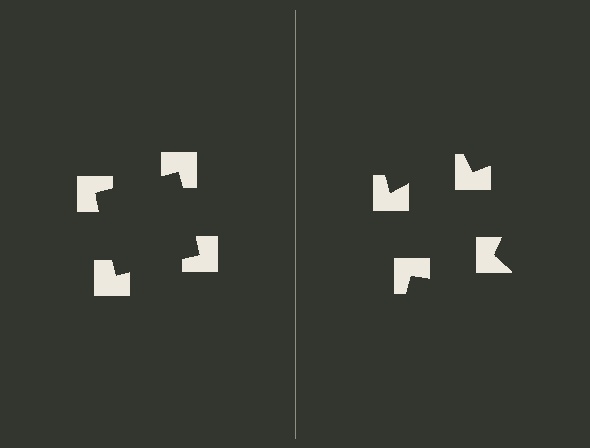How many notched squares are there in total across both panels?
8 — 4 on each side.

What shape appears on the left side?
An illusory square.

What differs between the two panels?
The notched squares are positioned identically on both sides; only the wedge orientations differ. On the left they align to a square; on the right they are misaligned.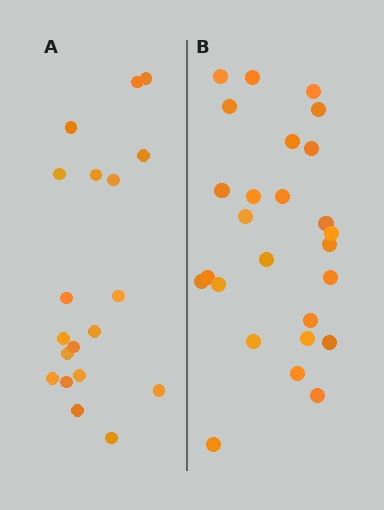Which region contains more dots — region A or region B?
Region B (the right region) has more dots.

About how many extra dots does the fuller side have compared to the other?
Region B has roughly 8 or so more dots than region A.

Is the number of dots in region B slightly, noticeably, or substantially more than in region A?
Region B has noticeably more, but not dramatically so. The ratio is roughly 1.4 to 1.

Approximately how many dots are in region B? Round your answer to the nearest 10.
About 30 dots. (The exact count is 26, which rounds to 30.)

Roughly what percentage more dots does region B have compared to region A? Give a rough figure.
About 35% more.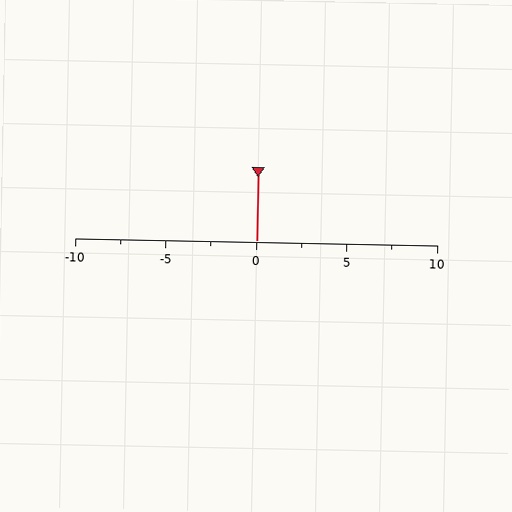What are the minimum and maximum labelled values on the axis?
The axis runs from -10 to 10.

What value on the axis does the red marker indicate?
The marker indicates approximately 0.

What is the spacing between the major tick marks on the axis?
The major ticks are spaced 5 apart.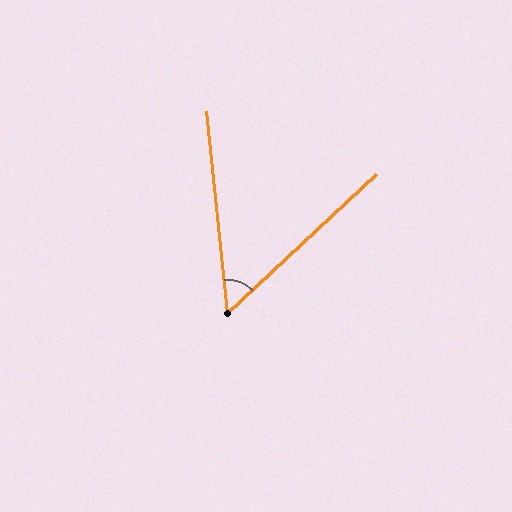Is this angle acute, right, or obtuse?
It is acute.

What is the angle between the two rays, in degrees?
Approximately 53 degrees.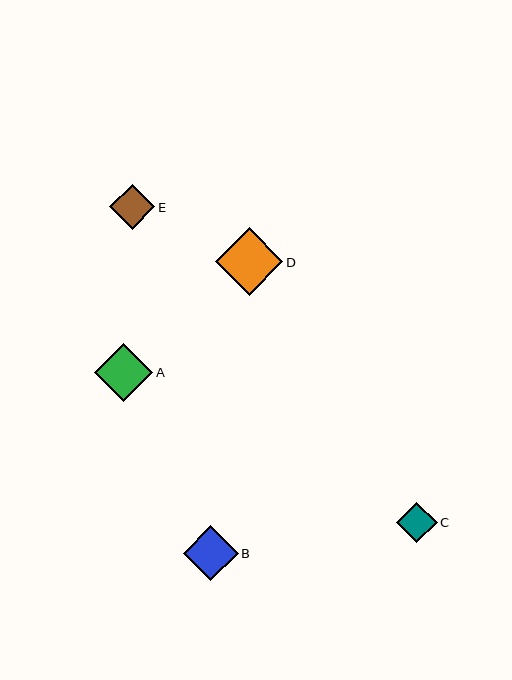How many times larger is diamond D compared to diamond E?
Diamond D is approximately 1.5 times the size of diamond E.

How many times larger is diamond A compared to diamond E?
Diamond A is approximately 1.3 times the size of diamond E.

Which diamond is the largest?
Diamond D is the largest with a size of approximately 67 pixels.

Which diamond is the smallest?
Diamond C is the smallest with a size of approximately 40 pixels.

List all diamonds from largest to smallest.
From largest to smallest: D, A, B, E, C.